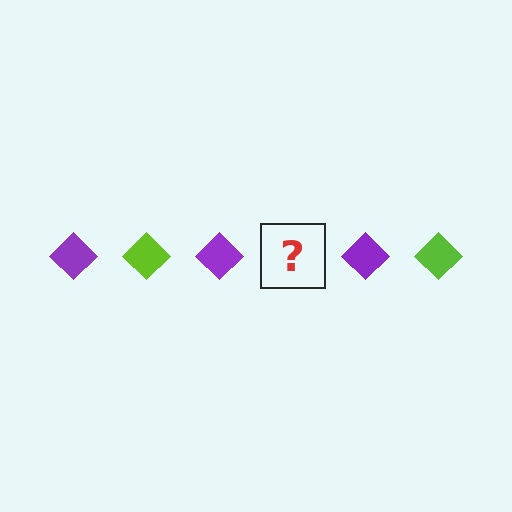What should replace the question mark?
The question mark should be replaced with a lime diamond.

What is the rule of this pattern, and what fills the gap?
The rule is that the pattern cycles through purple, lime diamonds. The gap should be filled with a lime diamond.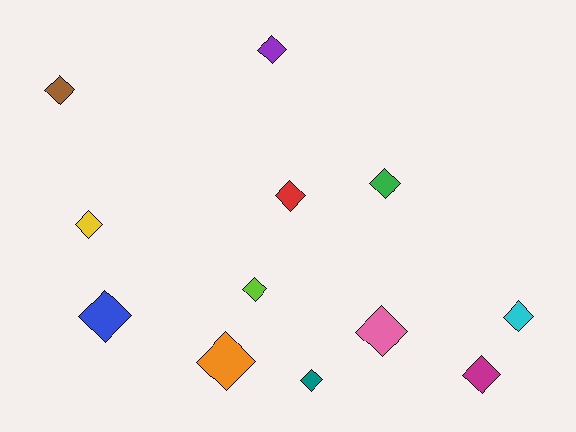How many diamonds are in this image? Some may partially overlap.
There are 12 diamonds.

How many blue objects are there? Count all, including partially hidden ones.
There is 1 blue object.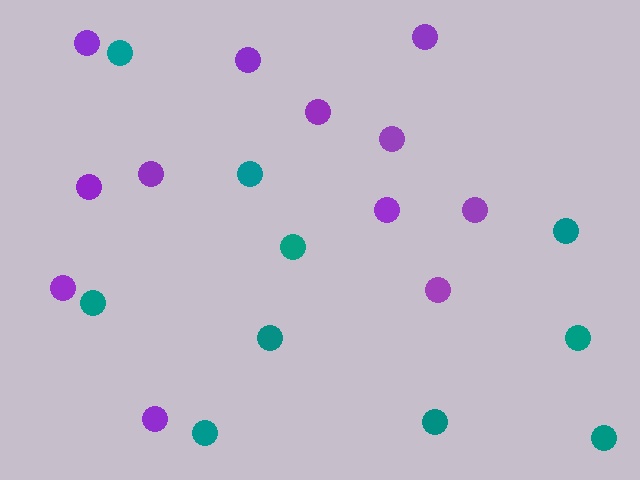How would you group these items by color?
There are 2 groups: one group of teal circles (10) and one group of purple circles (12).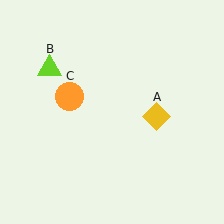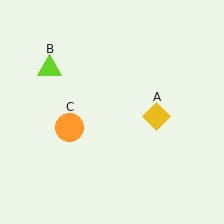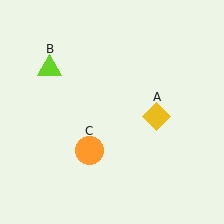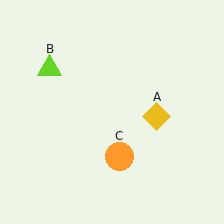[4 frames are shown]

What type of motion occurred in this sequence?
The orange circle (object C) rotated counterclockwise around the center of the scene.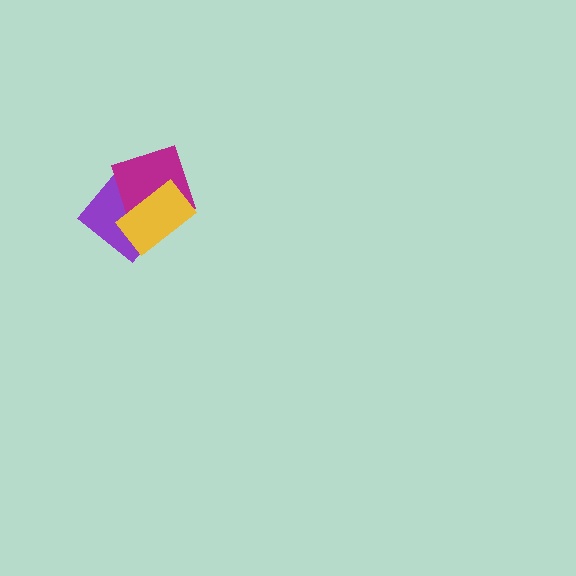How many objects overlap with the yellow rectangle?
2 objects overlap with the yellow rectangle.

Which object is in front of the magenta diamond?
The yellow rectangle is in front of the magenta diamond.